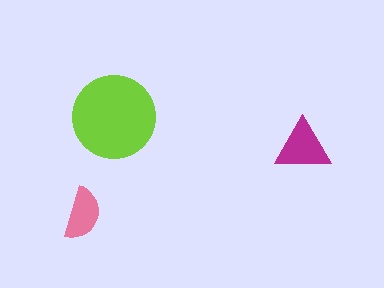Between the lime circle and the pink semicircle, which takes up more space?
The lime circle.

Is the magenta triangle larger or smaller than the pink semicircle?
Larger.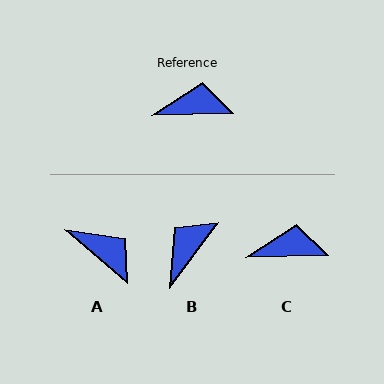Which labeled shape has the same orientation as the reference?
C.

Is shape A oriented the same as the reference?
No, it is off by about 42 degrees.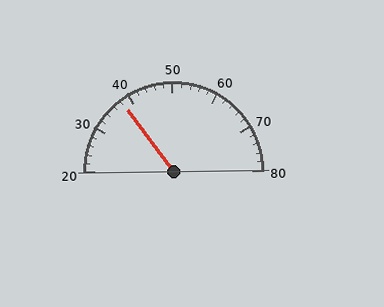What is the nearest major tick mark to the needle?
The nearest major tick mark is 40.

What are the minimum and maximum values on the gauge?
The gauge ranges from 20 to 80.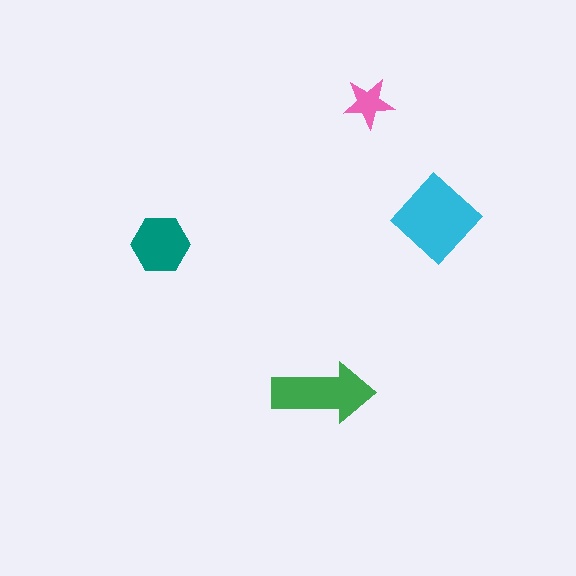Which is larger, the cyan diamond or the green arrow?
The cyan diamond.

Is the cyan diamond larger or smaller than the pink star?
Larger.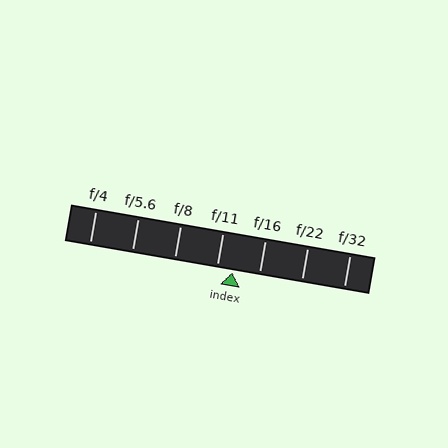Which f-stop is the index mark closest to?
The index mark is closest to f/11.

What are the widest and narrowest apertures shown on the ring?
The widest aperture shown is f/4 and the narrowest is f/32.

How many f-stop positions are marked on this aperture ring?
There are 7 f-stop positions marked.